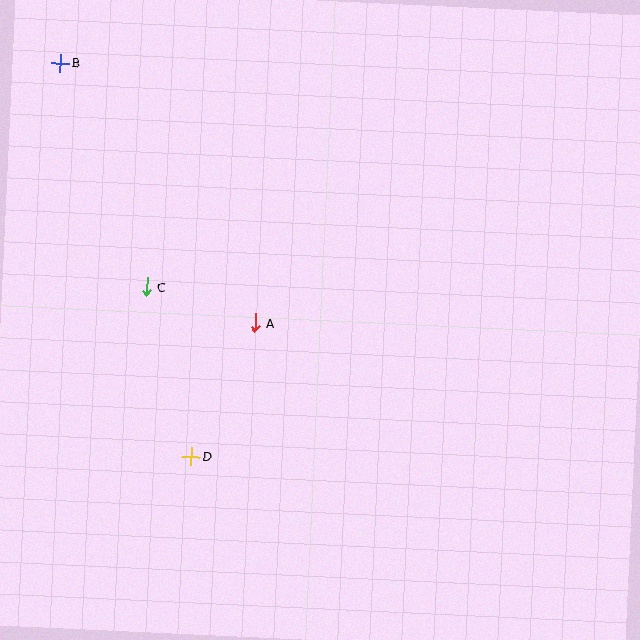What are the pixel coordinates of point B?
Point B is at (61, 63).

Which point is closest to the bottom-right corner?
Point D is closest to the bottom-right corner.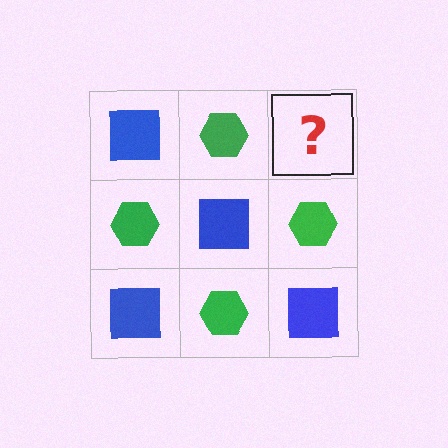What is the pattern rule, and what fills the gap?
The rule is that it alternates blue square and green hexagon in a checkerboard pattern. The gap should be filled with a blue square.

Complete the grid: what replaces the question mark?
The question mark should be replaced with a blue square.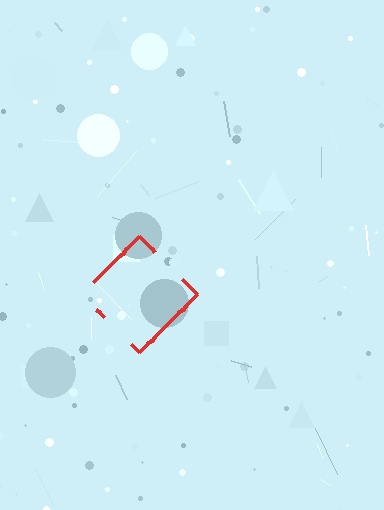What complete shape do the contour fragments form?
The contour fragments form a diamond.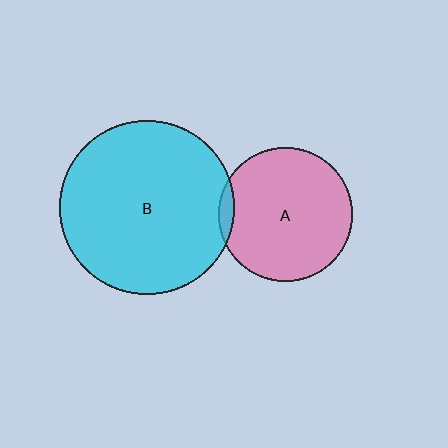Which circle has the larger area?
Circle B (cyan).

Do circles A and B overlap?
Yes.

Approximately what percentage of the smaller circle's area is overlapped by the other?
Approximately 5%.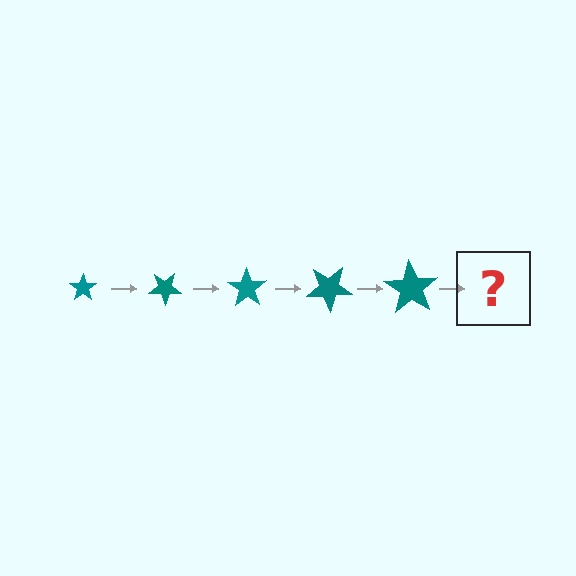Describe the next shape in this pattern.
It should be a star, larger than the previous one and rotated 175 degrees from the start.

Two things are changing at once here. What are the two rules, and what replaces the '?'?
The two rules are that the star grows larger each step and it rotates 35 degrees each step. The '?' should be a star, larger than the previous one and rotated 175 degrees from the start.